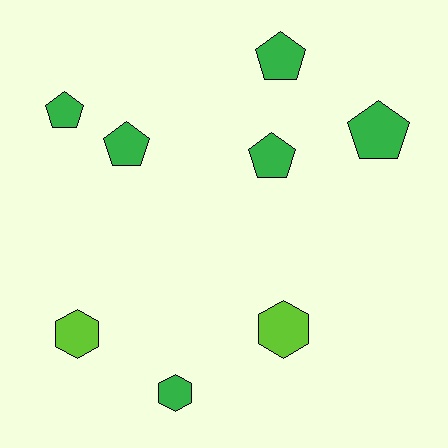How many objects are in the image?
There are 8 objects.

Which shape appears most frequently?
Pentagon, with 5 objects.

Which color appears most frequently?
Green, with 6 objects.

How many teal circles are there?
There are no teal circles.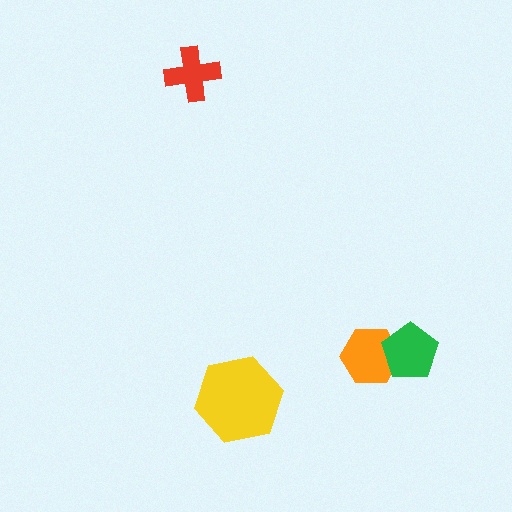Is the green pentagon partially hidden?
No, no other shape covers it.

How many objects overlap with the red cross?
0 objects overlap with the red cross.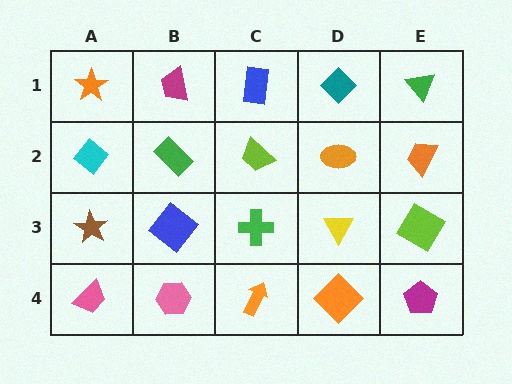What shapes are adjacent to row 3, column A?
A cyan diamond (row 2, column A), a pink trapezoid (row 4, column A), a blue diamond (row 3, column B).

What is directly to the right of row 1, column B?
A blue rectangle.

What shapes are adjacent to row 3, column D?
An orange ellipse (row 2, column D), an orange diamond (row 4, column D), a green cross (row 3, column C), a lime diamond (row 3, column E).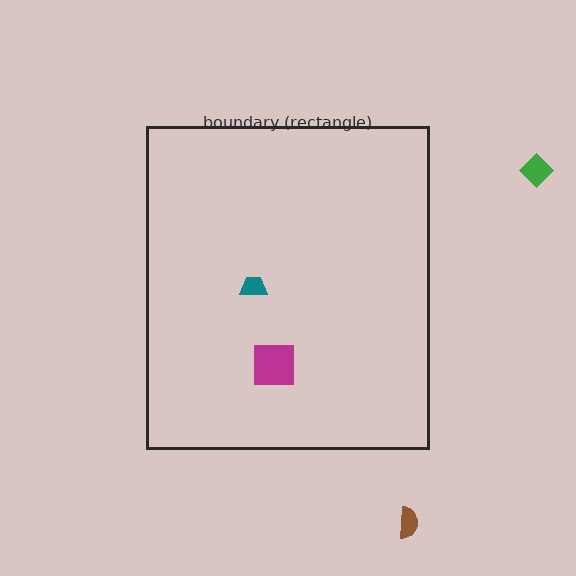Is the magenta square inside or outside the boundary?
Inside.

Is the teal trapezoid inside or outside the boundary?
Inside.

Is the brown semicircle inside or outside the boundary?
Outside.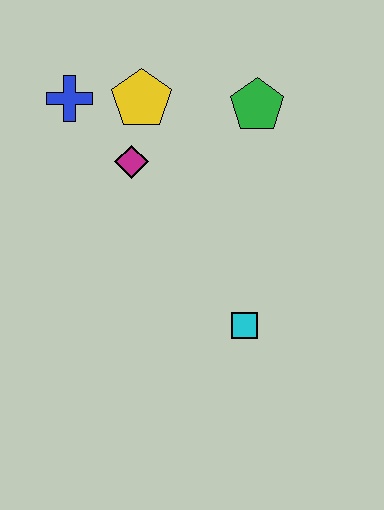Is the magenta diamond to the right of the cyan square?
No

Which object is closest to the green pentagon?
The yellow pentagon is closest to the green pentagon.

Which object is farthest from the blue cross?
The cyan square is farthest from the blue cross.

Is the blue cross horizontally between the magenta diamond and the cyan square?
No